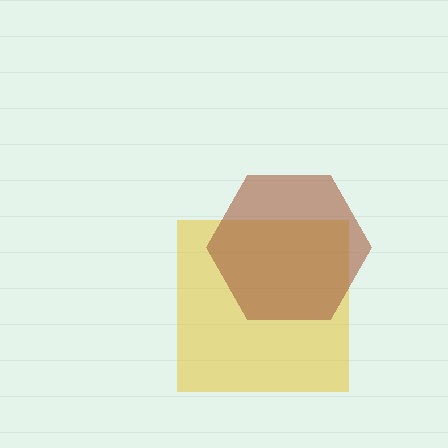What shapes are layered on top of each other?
The layered shapes are: a yellow square, a brown hexagon.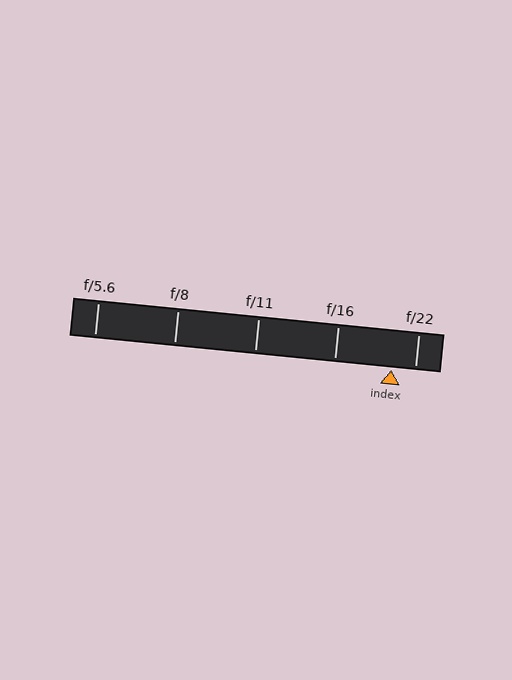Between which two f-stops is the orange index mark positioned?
The index mark is between f/16 and f/22.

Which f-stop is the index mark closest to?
The index mark is closest to f/22.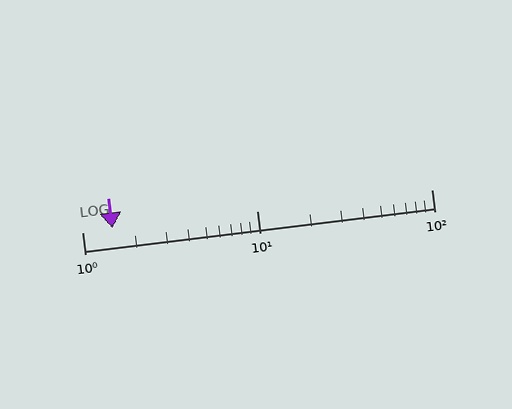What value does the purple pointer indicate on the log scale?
The pointer indicates approximately 1.5.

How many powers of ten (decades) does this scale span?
The scale spans 2 decades, from 1 to 100.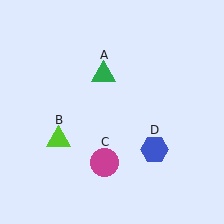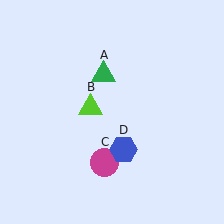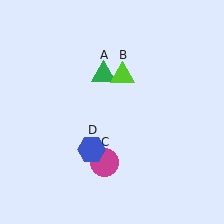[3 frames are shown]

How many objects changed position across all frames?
2 objects changed position: lime triangle (object B), blue hexagon (object D).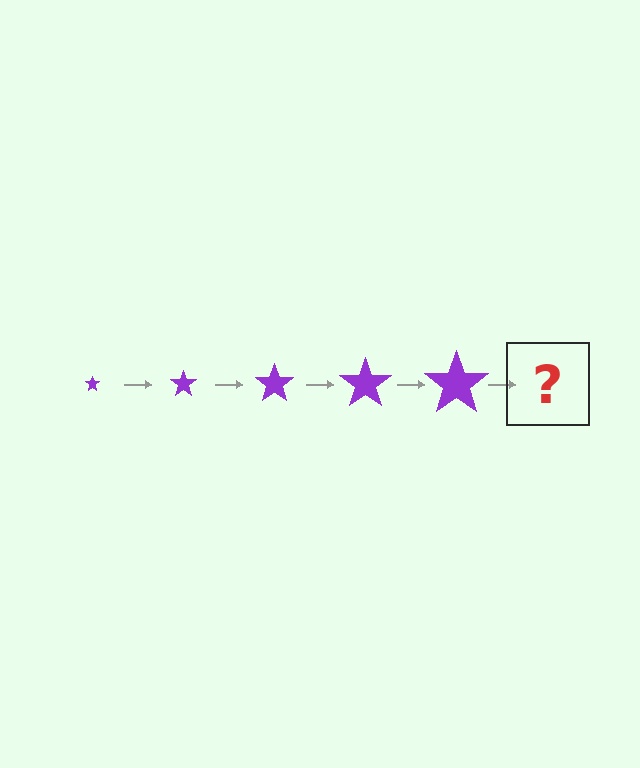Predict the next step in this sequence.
The next step is a purple star, larger than the previous one.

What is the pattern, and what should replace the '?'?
The pattern is that the star gets progressively larger each step. The '?' should be a purple star, larger than the previous one.